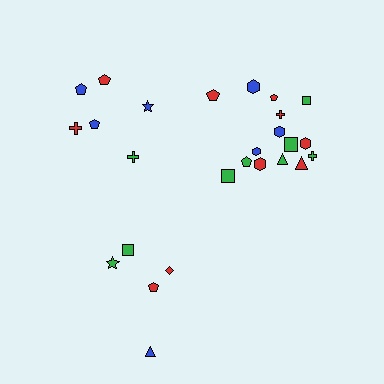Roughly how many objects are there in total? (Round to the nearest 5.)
Roughly 25 objects in total.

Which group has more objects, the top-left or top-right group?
The top-right group.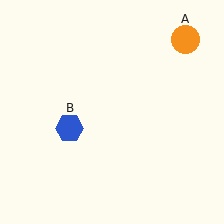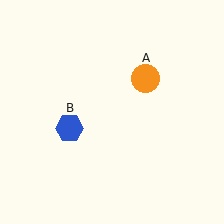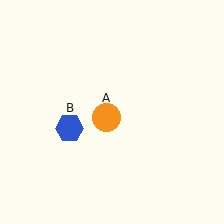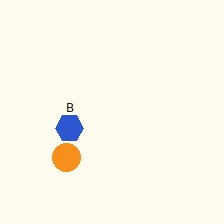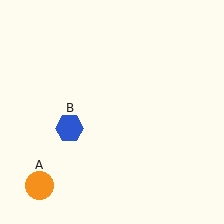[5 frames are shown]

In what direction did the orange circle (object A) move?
The orange circle (object A) moved down and to the left.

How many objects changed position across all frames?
1 object changed position: orange circle (object A).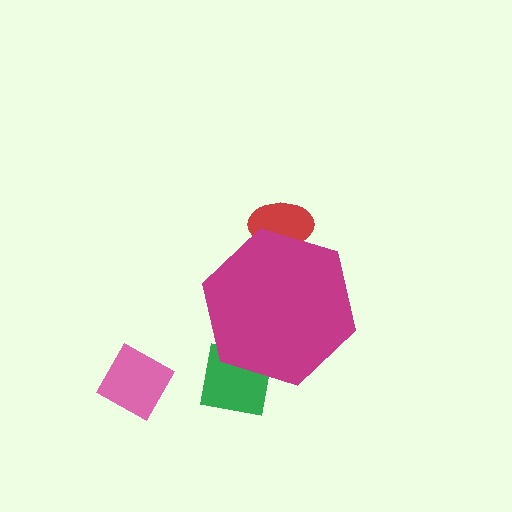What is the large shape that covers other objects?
A magenta hexagon.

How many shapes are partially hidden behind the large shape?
2 shapes are partially hidden.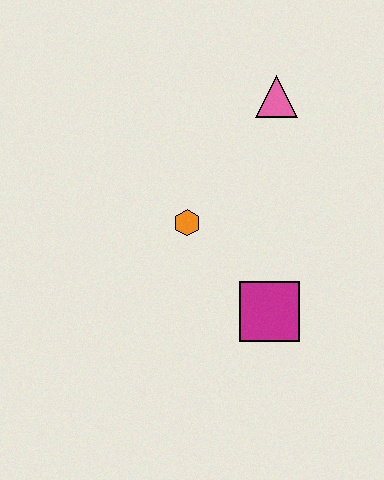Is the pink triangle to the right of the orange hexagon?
Yes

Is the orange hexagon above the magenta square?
Yes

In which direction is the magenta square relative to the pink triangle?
The magenta square is below the pink triangle.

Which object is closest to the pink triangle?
The orange hexagon is closest to the pink triangle.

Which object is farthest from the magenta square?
The pink triangle is farthest from the magenta square.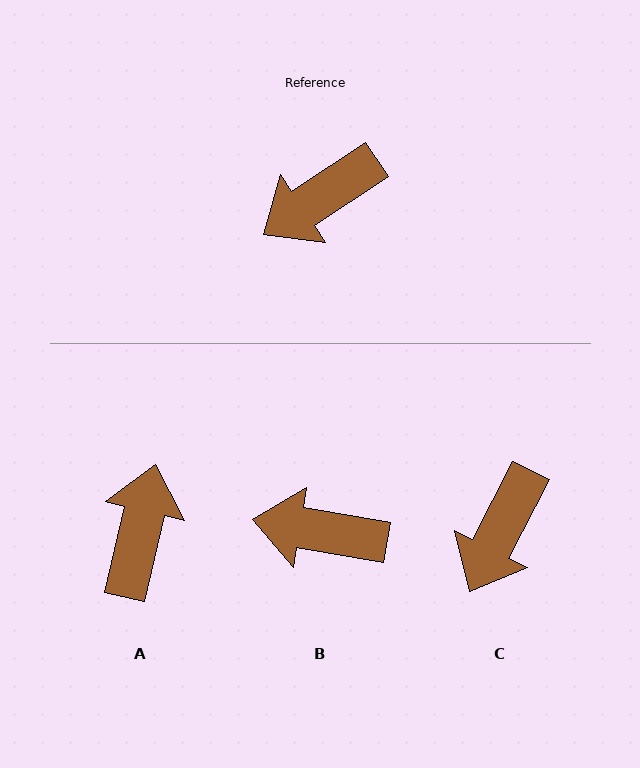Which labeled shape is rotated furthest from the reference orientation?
A, about 137 degrees away.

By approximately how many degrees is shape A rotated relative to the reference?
Approximately 137 degrees clockwise.